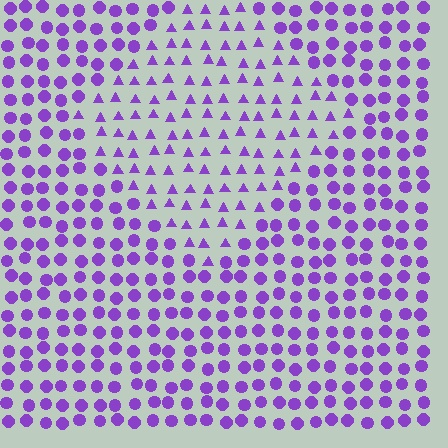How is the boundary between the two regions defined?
The boundary is defined by a change in element shape: triangles inside vs. circles outside. All elements share the same color and spacing.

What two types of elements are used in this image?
The image uses triangles inside the diamond region and circles outside it.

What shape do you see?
I see a diamond.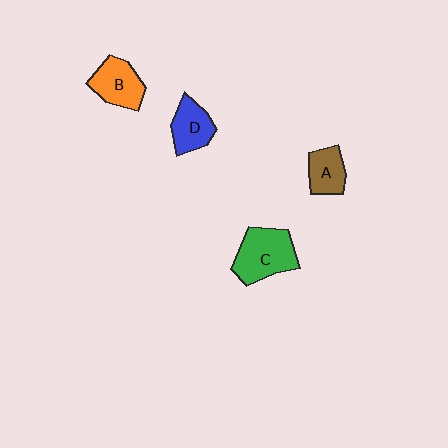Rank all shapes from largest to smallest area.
From largest to smallest: C (green), B (orange), D (blue), A (brown).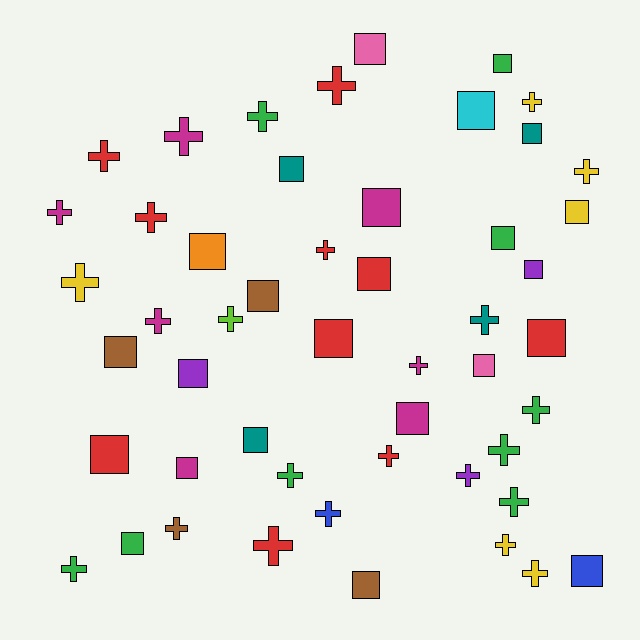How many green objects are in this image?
There are 9 green objects.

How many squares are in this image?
There are 24 squares.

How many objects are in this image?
There are 50 objects.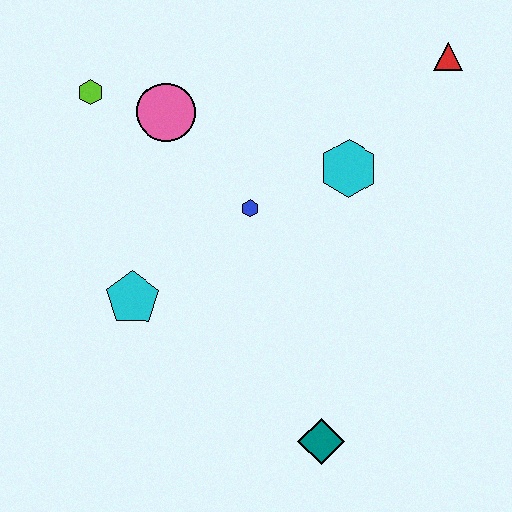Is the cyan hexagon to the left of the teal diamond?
No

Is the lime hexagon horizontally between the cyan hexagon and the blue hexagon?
No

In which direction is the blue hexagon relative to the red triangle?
The blue hexagon is to the left of the red triangle.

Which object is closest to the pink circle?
The lime hexagon is closest to the pink circle.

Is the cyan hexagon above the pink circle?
No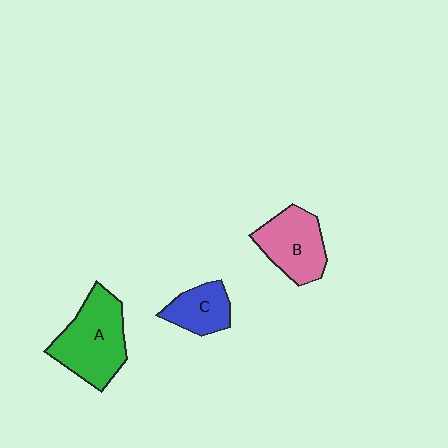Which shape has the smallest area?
Shape C (blue).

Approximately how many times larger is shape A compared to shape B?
Approximately 1.3 times.